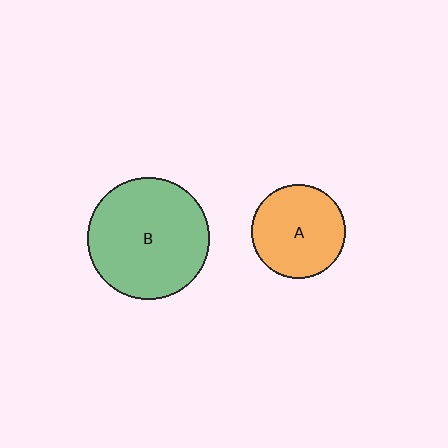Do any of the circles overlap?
No, none of the circles overlap.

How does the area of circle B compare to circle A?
Approximately 1.7 times.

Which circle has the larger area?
Circle B (green).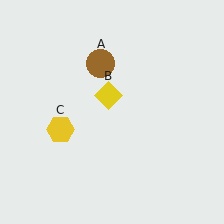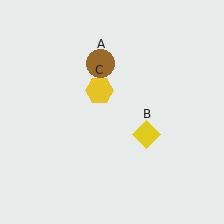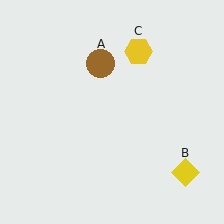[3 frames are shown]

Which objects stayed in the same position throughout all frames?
Brown circle (object A) remained stationary.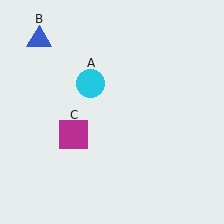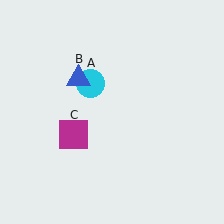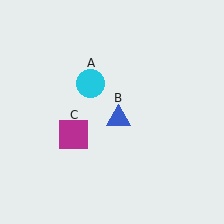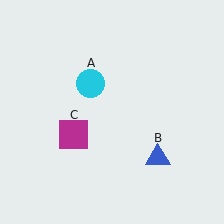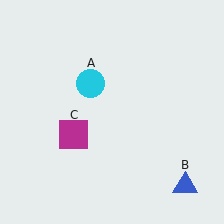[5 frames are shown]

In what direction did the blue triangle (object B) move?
The blue triangle (object B) moved down and to the right.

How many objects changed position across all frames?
1 object changed position: blue triangle (object B).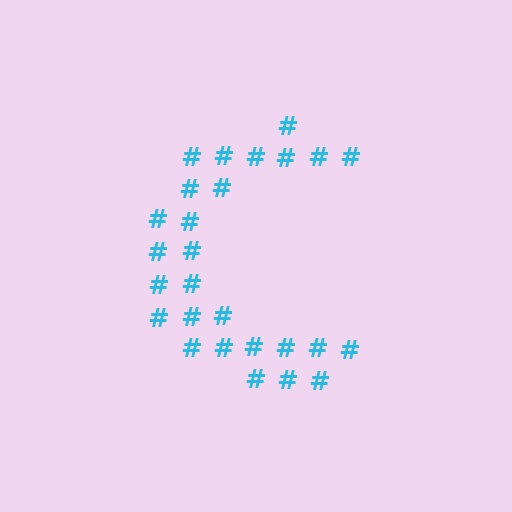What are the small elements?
The small elements are hash symbols.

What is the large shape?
The large shape is the letter C.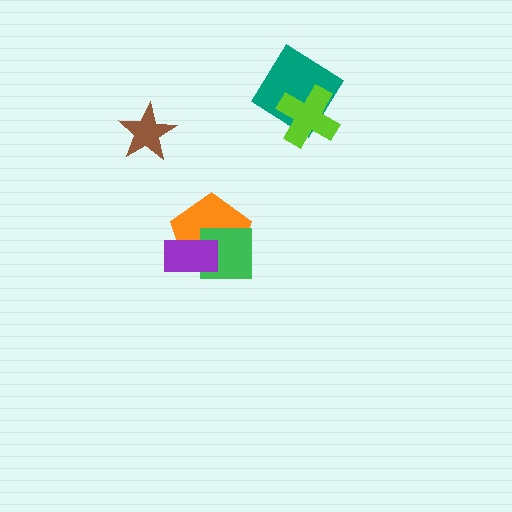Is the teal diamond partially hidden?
Yes, it is partially covered by another shape.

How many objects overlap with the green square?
2 objects overlap with the green square.